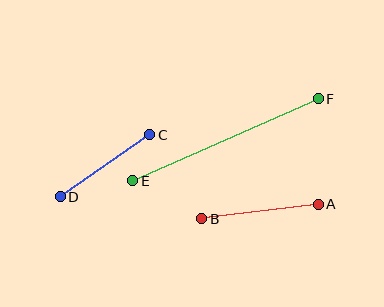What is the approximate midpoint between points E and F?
The midpoint is at approximately (226, 140) pixels.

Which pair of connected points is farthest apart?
Points E and F are farthest apart.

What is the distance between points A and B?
The distance is approximately 117 pixels.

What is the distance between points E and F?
The distance is approximately 202 pixels.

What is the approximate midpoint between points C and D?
The midpoint is at approximately (105, 166) pixels.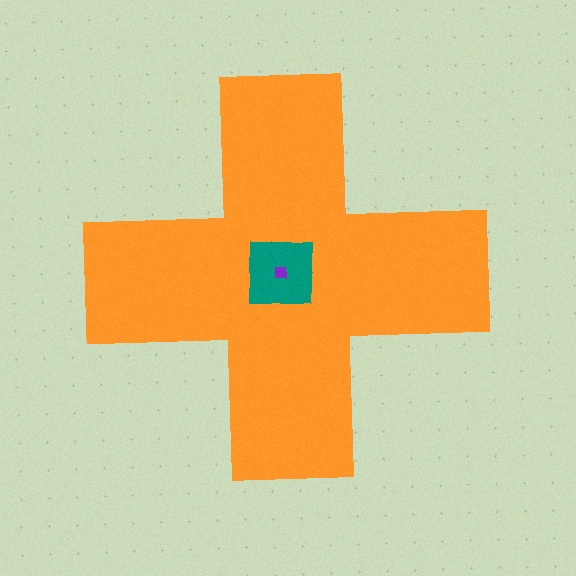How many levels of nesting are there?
3.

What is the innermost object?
The purple square.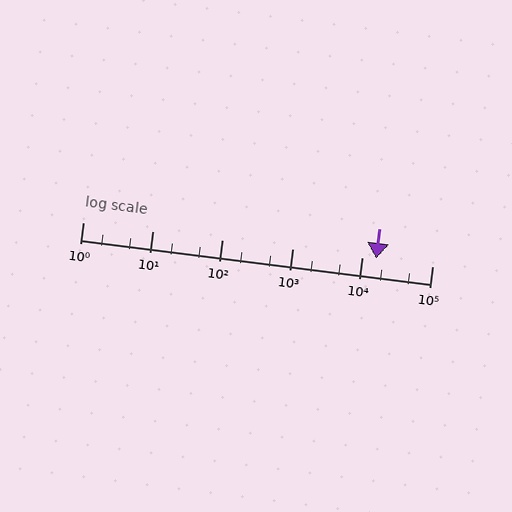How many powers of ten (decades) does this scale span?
The scale spans 5 decades, from 1 to 100000.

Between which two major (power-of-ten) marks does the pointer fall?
The pointer is between 10000 and 100000.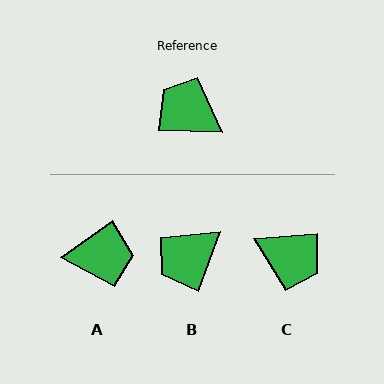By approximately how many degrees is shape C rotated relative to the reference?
Approximately 173 degrees clockwise.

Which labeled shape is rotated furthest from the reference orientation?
C, about 173 degrees away.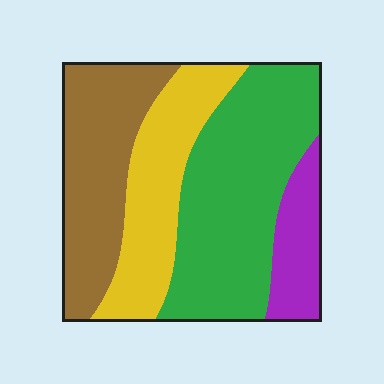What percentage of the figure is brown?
Brown covers about 25% of the figure.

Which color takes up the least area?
Purple, at roughly 10%.